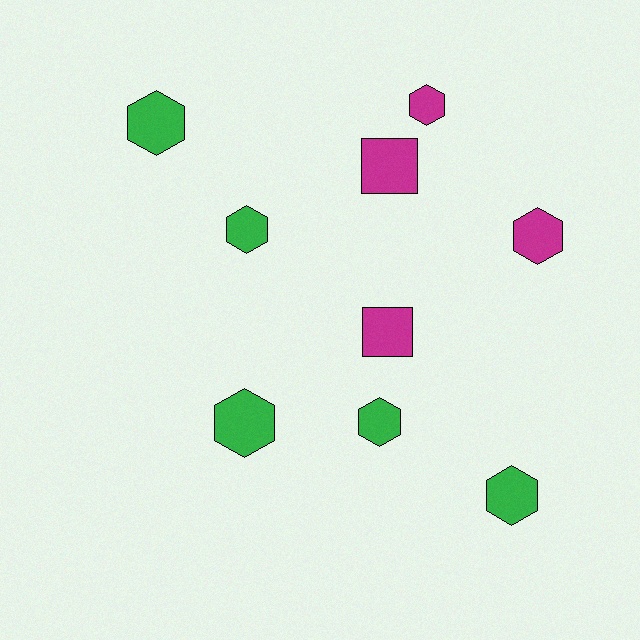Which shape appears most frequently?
Hexagon, with 7 objects.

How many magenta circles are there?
There are no magenta circles.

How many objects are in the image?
There are 9 objects.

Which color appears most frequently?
Green, with 5 objects.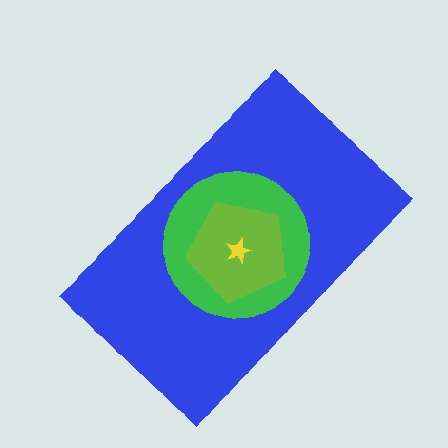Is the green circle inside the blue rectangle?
Yes.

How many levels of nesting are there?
4.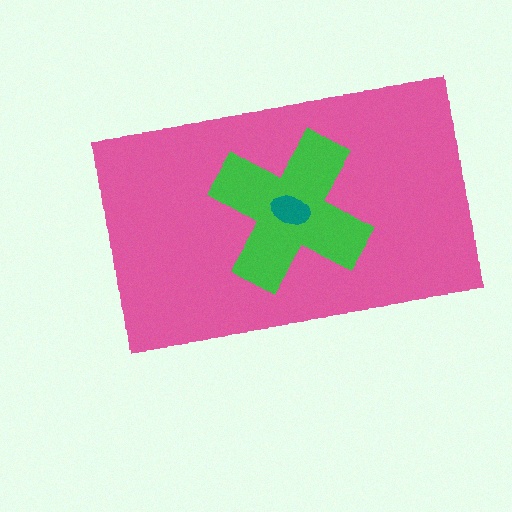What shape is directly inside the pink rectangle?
The green cross.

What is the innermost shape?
The teal ellipse.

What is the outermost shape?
The pink rectangle.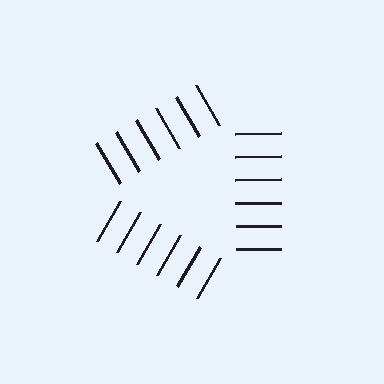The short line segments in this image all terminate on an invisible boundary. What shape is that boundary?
An illusory triangle — the line segments terminate on its edges but no continuous stroke is drawn.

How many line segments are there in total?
18 — 6 along each of the 3 edges.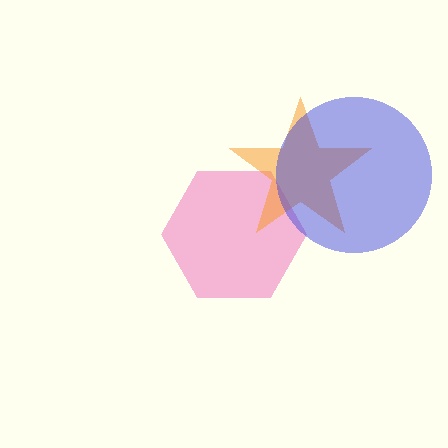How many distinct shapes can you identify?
There are 3 distinct shapes: a pink hexagon, an orange star, a blue circle.